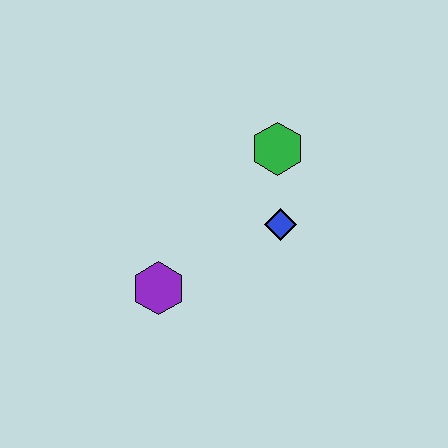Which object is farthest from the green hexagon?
The purple hexagon is farthest from the green hexagon.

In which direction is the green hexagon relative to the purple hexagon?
The green hexagon is above the purple hexagon.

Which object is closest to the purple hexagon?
The blue diamond is closest to the purple hexagon.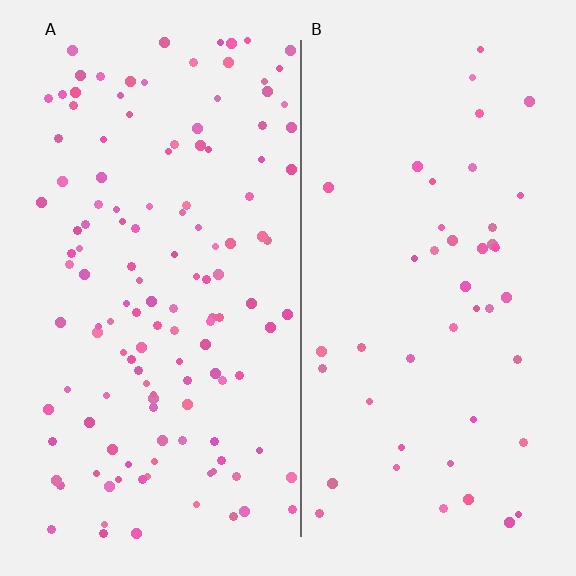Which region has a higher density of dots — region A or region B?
A (the left).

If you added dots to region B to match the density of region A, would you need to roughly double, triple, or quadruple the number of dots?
Approximately triple.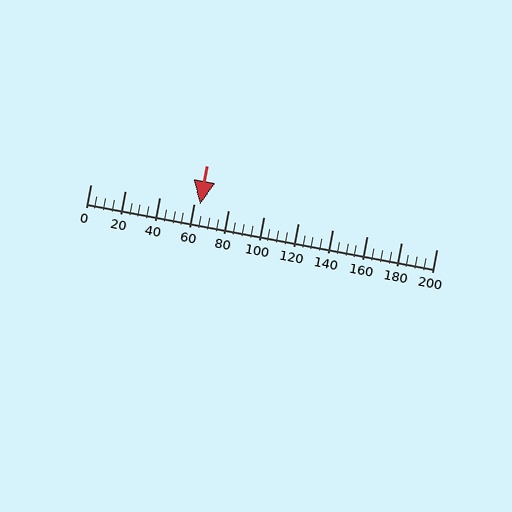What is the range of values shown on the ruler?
The ruler shows values from 0 to 200.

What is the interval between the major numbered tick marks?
The major tick marks are spaced 20 units apart.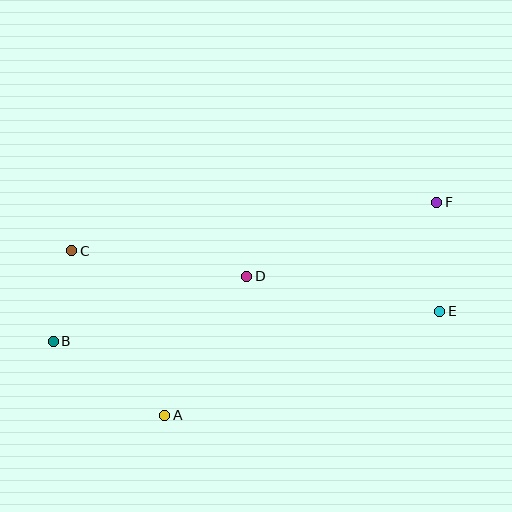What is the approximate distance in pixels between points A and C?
The distance between A and C is approximately 189 pixels.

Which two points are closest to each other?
Points B and C are closest to each other.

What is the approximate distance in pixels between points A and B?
The distance between A and B is approximately 134 pixels.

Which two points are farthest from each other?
Points B and F are farthest from each other.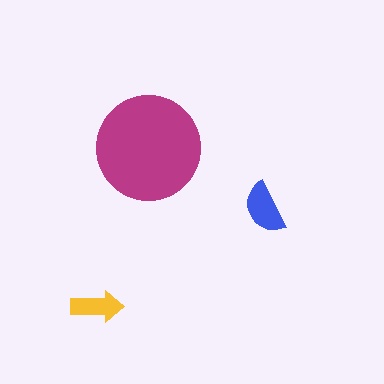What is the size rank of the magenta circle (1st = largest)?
1st.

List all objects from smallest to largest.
The yellow arrow, the blue semicircle, the magenta circle.